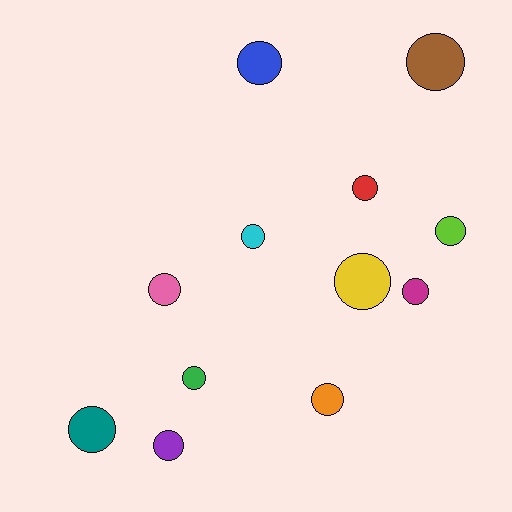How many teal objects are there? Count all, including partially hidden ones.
There is 1 teal object.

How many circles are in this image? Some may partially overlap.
There are 12 circles.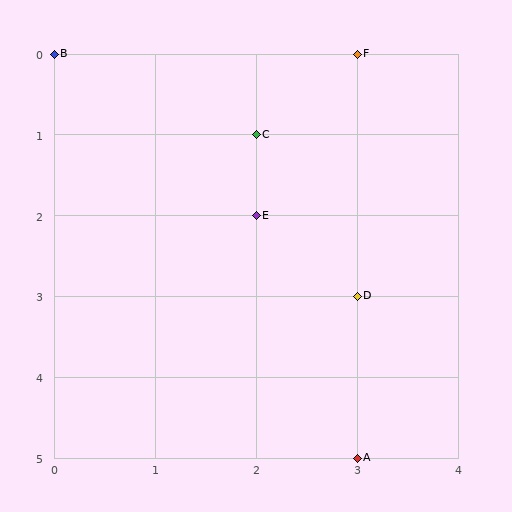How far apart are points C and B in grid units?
Points C and B are 2 columns and 1 row apart (about 2.2 grid units diagonally).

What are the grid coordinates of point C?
Point C is at grid coordinates (2, 1).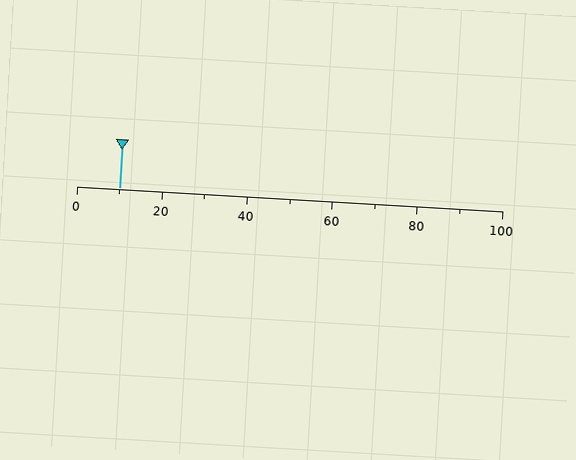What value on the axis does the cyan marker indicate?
The marker indicates approximately 10.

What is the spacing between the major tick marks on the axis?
The major ticks are spaced 20 apart.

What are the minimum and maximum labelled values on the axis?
The axis runs from 0 to 100.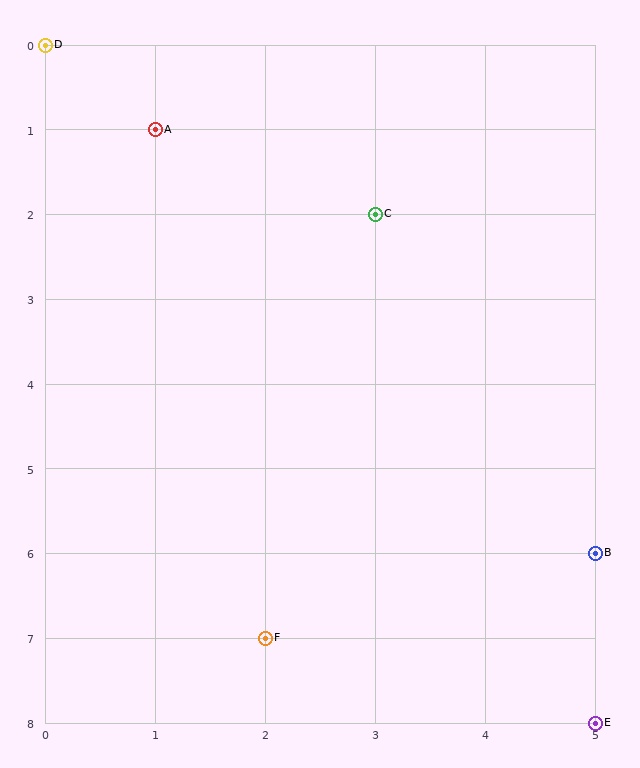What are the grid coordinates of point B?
Point B is at grid coordinates (5, 6).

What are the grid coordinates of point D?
Point D is at grid coordinates (0, 0).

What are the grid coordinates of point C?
Point C is at grid coordinates (3, 2).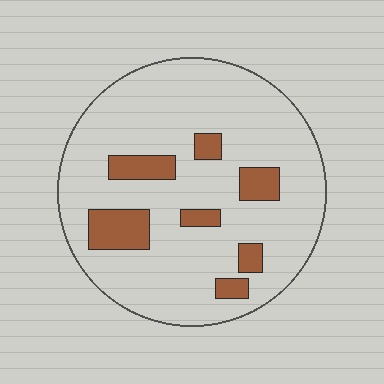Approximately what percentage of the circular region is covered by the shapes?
Approximately 15%.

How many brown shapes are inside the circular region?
7.